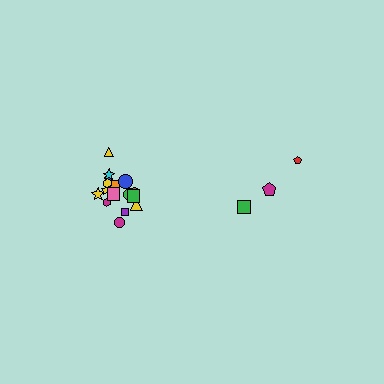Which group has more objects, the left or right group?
The left group.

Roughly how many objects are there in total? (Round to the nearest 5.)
Roughly 20 objects in total.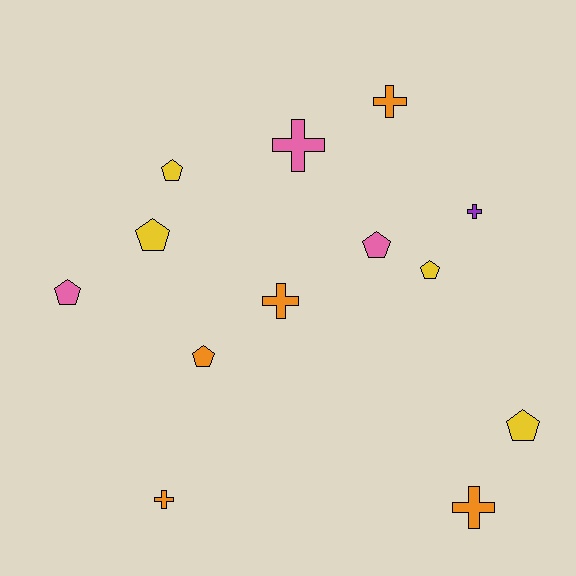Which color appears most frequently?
Orange, with 5 objects.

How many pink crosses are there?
There is 1 pink cross.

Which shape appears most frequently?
Pentagon, with 7 objects.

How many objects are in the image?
There are 13 objects.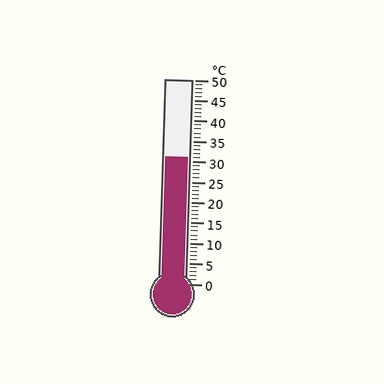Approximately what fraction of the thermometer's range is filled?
The thermometer is filled to approximately 60% of its range.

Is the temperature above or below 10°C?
The temperature is above 10°C.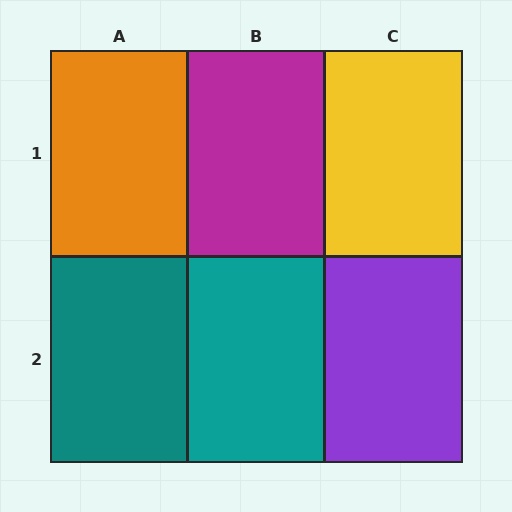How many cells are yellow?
1 cell is yellow.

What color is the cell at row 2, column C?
Purple.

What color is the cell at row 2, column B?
Teal.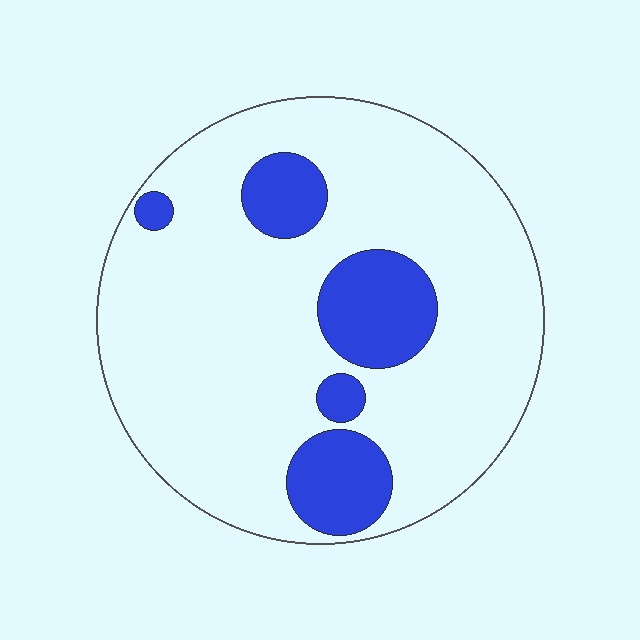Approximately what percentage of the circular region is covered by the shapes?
Approximately 20%.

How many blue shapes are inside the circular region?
5.